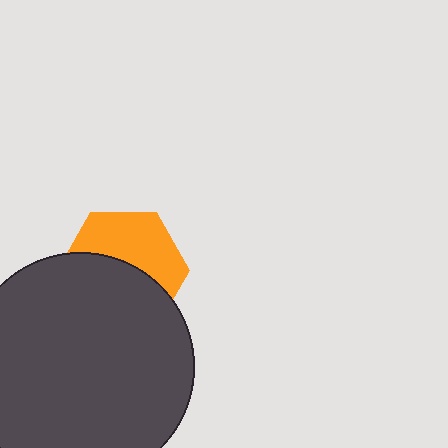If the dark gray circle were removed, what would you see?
You would see the complete orange hexagon.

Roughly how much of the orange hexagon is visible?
About half of it is visible (roughly 47%).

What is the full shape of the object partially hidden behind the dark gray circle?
The partially hidden object is an orange hexagon.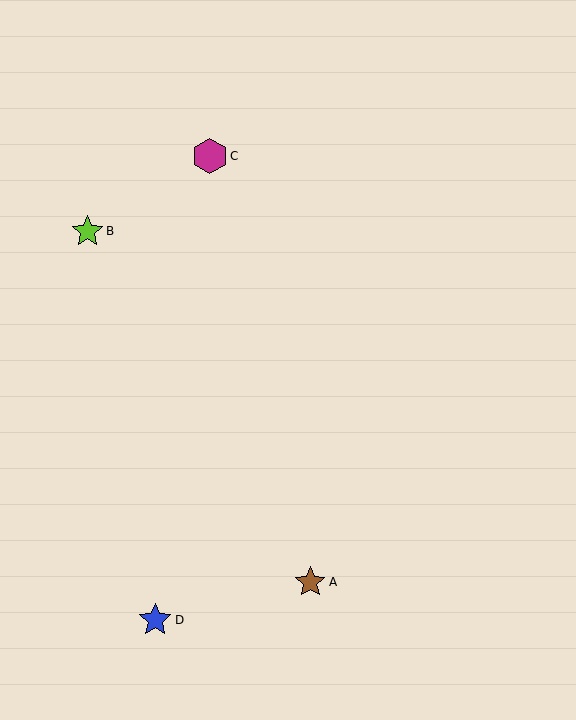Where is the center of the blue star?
The center of the blue star is at (155, 620).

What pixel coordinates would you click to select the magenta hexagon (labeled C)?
Click at (210, 156) to select the magenta hexagon C.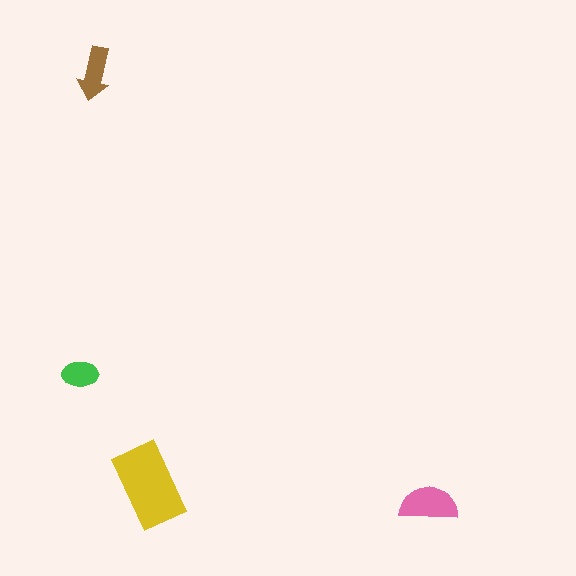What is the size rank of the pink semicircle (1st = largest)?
2nd.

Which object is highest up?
The brown arrow is topmost.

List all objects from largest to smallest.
The yellow rectangle, the pink semicircle, the brown arrow, the green ellipse.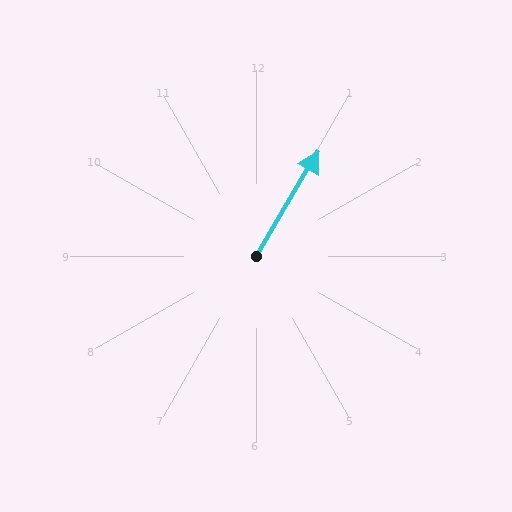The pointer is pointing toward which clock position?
Roughly 1 o'clock.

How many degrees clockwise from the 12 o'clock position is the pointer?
Approximately 31 degrees.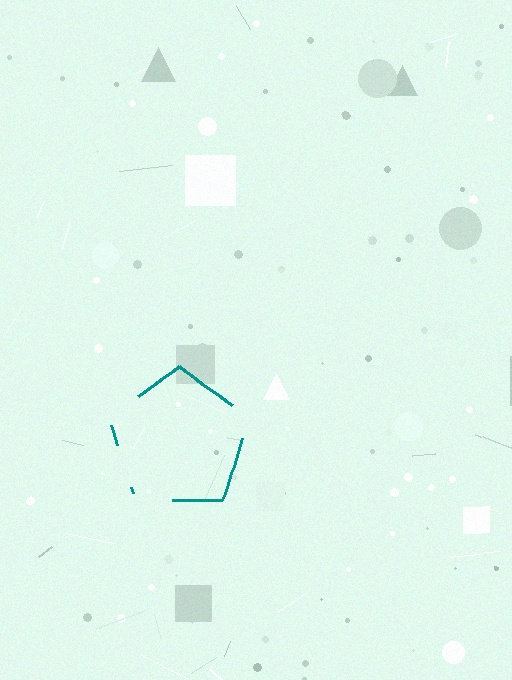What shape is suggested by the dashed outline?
The dashed outline suggests a pentagon.